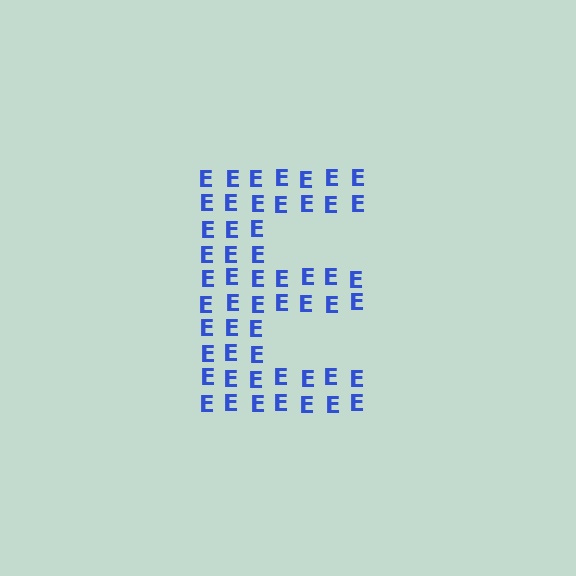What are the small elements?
The small elements are letter E's.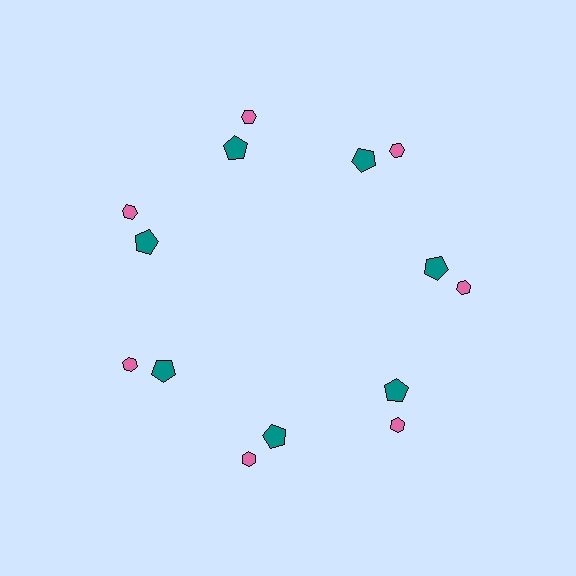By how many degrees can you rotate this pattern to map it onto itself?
The pattern maps onto itself every 51 degrees of rotation.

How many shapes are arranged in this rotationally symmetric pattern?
There are 14 shapes, arranged in 7 groups of 2.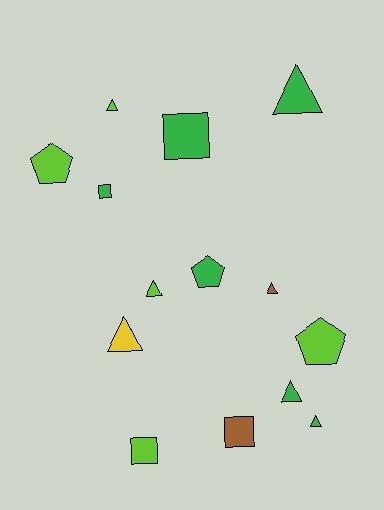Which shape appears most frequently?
Triangle, with 7 objects.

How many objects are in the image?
There are 14 objects.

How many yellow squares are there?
There are no yellow squares.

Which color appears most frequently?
Green, with 6 objects.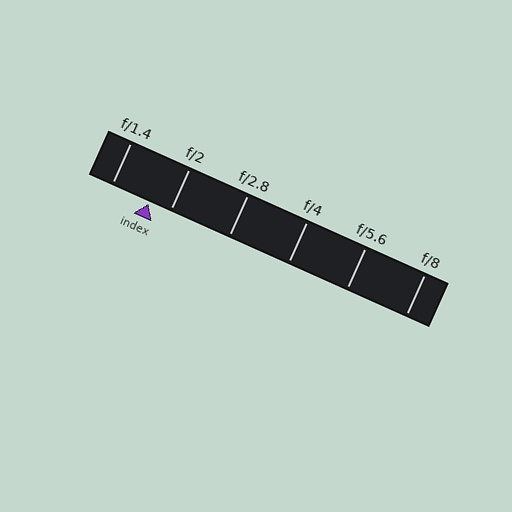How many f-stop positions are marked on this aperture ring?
There are 6 f-stop positions marked.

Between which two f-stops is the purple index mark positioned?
The index mark is between f/1.4 and f/2.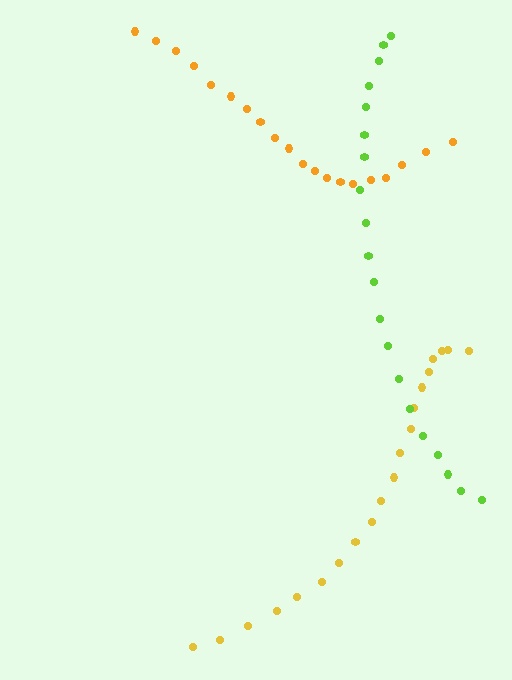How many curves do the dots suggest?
There are 3 distinct paths.